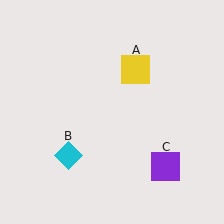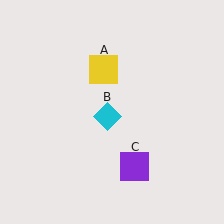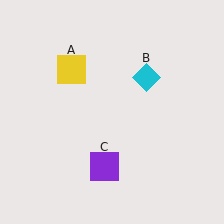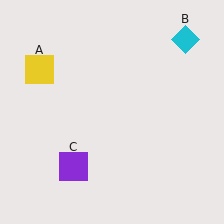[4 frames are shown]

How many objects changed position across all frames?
3 objects changed position: yellow square (object A), cyan diamond (object B), purple square (object C).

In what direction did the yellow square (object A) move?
The yellow square (object A) moved left.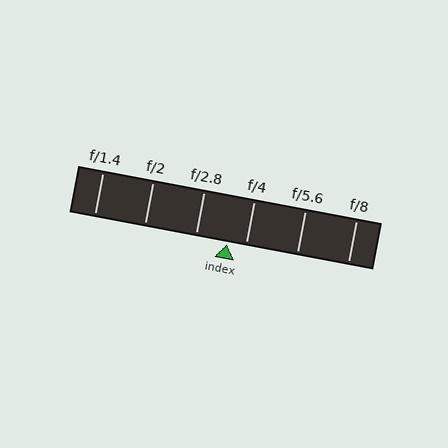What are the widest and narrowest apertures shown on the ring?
The widest aperture shown is f/1.4 and the narrowest is f/8.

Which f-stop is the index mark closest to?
The index mark is closest to f/4.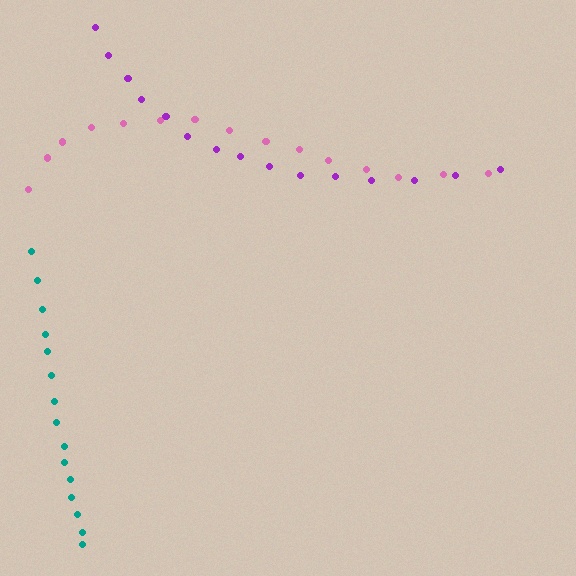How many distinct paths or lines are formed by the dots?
There are 3 distinct paths.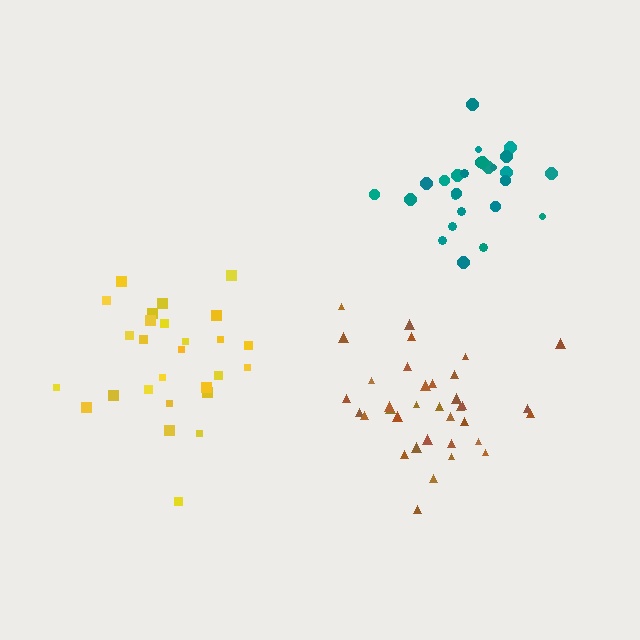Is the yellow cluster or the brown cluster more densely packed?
Brown.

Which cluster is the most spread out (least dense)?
Yellow.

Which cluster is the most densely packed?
Teal.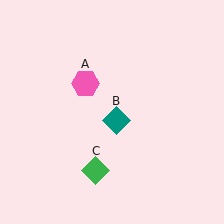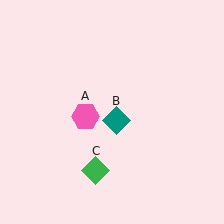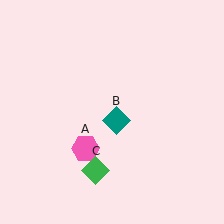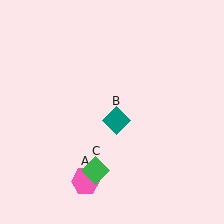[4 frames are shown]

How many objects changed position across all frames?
1 object changed position: pink hexagon (object A).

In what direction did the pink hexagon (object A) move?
The pink hexagon (object A) moved down.